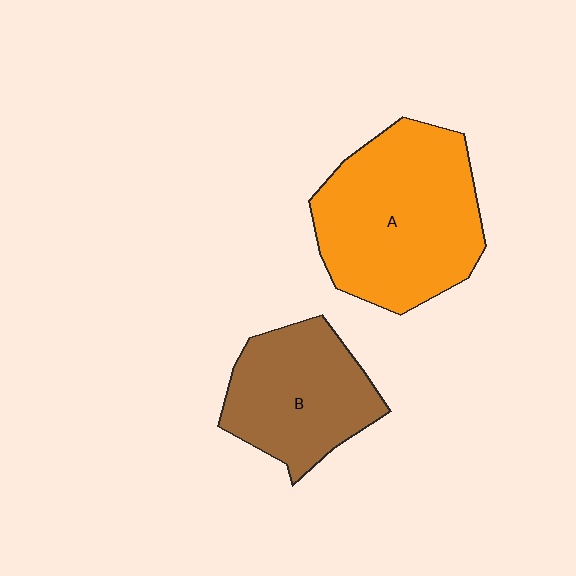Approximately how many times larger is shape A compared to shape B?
Approximately 1.5 times.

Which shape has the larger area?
Shape A (orange).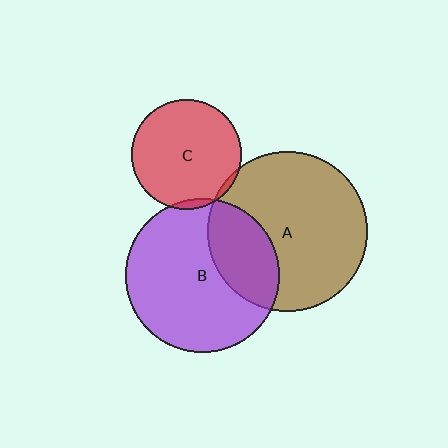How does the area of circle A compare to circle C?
Approximately 2.1 times.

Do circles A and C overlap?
Yes.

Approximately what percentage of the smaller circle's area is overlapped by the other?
Approximately 5%.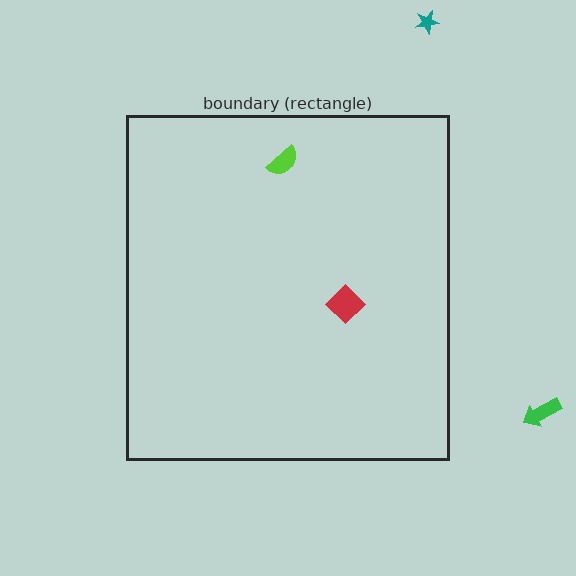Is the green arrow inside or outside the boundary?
Outside.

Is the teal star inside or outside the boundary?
Outside.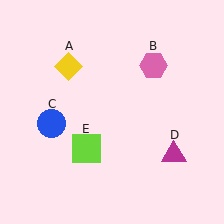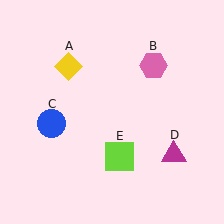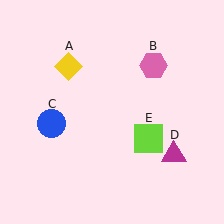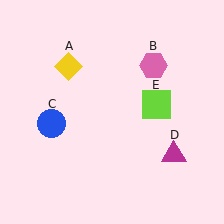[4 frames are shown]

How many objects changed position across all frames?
1 object changed position: lime square (object E).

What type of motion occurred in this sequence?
The lime square (object E) rotated counterclockwise around the center of the scene.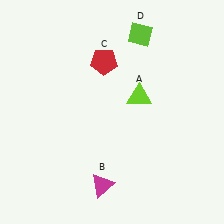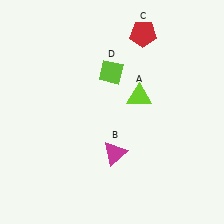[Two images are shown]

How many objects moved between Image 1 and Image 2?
3 objects moved between the two images.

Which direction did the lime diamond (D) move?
The lime diamond (D) moved down.